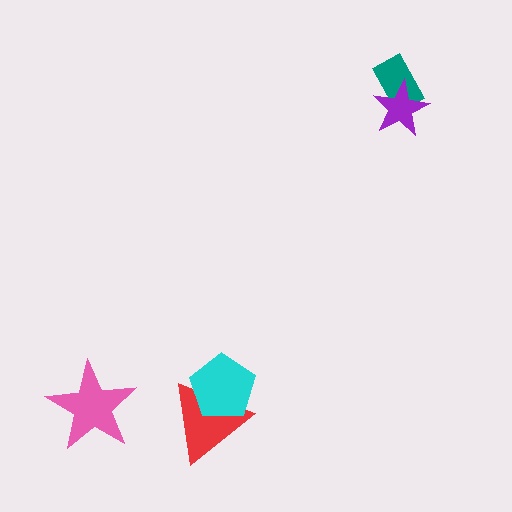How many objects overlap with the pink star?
0 objects overlap with the pink star.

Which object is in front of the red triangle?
The cyan pentagon is in front of the red triangle.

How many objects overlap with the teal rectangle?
1 object overlaps with the teal rectangle.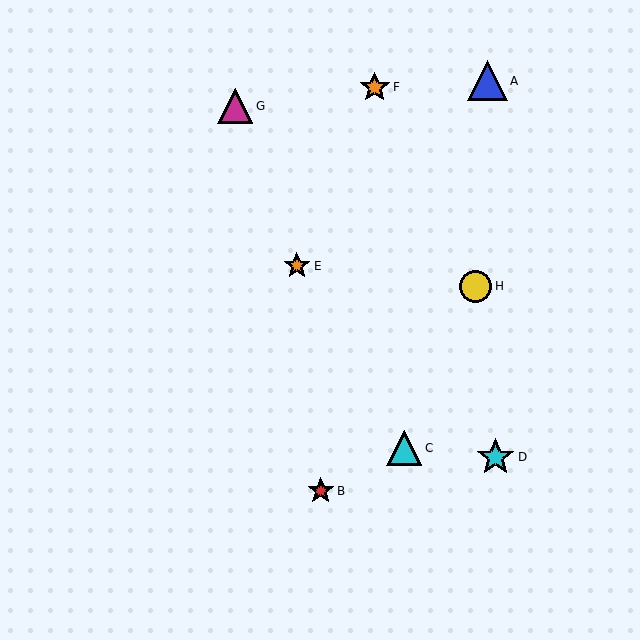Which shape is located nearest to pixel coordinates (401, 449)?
The cyan triangle (labeled C) at (404, 448) is nearest to that location.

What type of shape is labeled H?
Shape H is a yellow circle.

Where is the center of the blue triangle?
The center of the blue triangle is at (488, 81).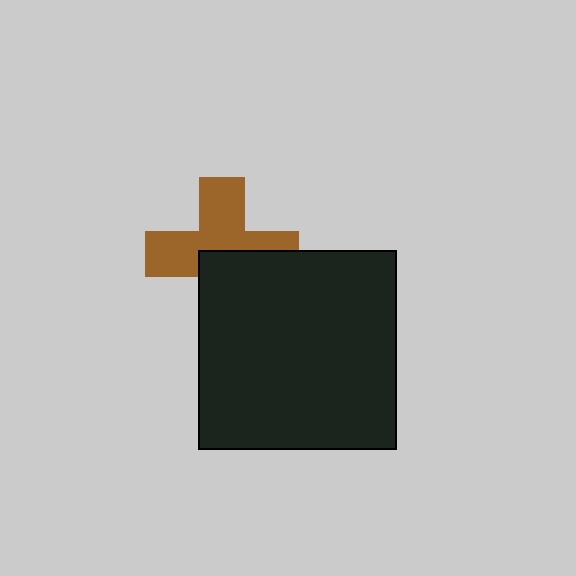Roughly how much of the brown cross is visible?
About half of it is visible (roughly 56%).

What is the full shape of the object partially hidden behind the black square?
The partially hidden object is a brown cross.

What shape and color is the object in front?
The object in front is a black square.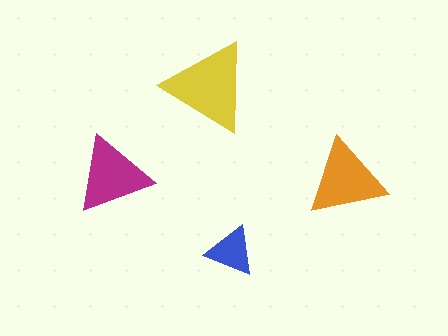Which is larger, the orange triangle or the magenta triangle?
The orange one.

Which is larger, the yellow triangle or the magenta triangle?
The yellow one.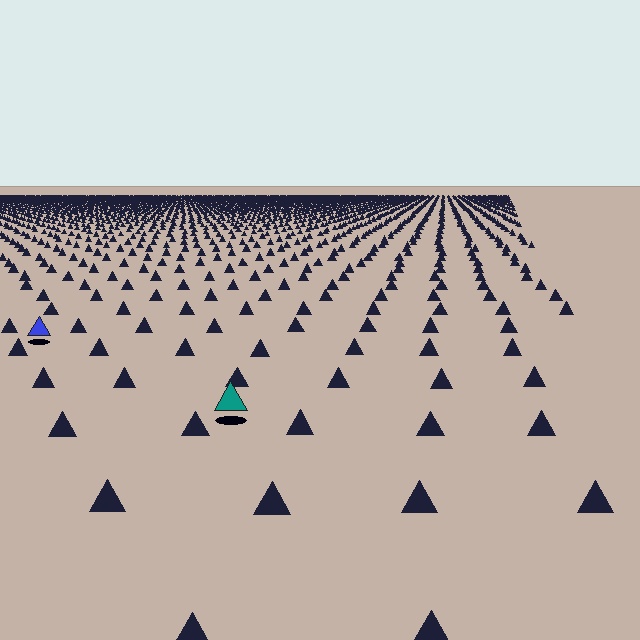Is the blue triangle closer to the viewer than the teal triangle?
No. The teal triangle is closer — you can tell from the texture gradient: the ground texture is coarser near it.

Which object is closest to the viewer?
The teal triangle is closest. The texture marks near it are larger and more spread out.